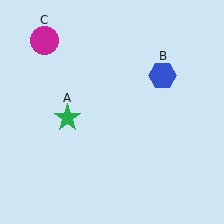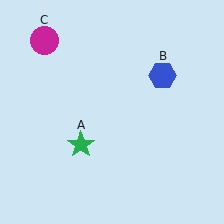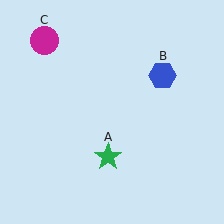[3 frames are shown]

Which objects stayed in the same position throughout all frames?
Blue hexagon (object B) and magenta circle (object C) remained stationary.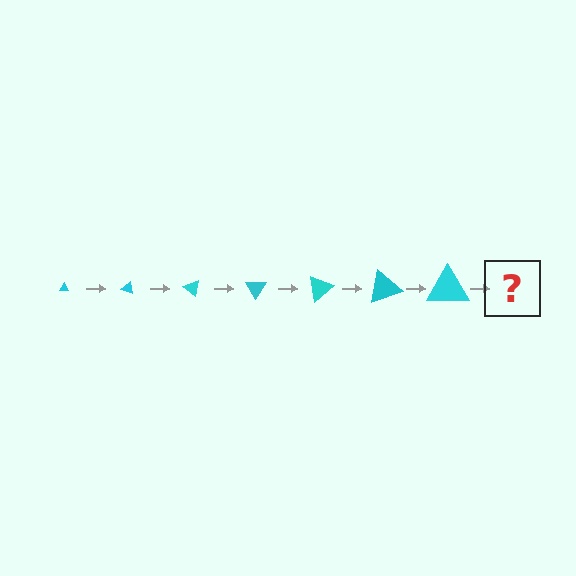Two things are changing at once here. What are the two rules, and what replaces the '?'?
The two rules are that the triangle grows larger each step and it rotates 20 degrees each step. The '?' should be a triangle, larger than the previous one and rotated 140 degrees from the start.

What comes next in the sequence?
The next element should be a triangle, larger than the previous one and rotated 140 degrees from the start.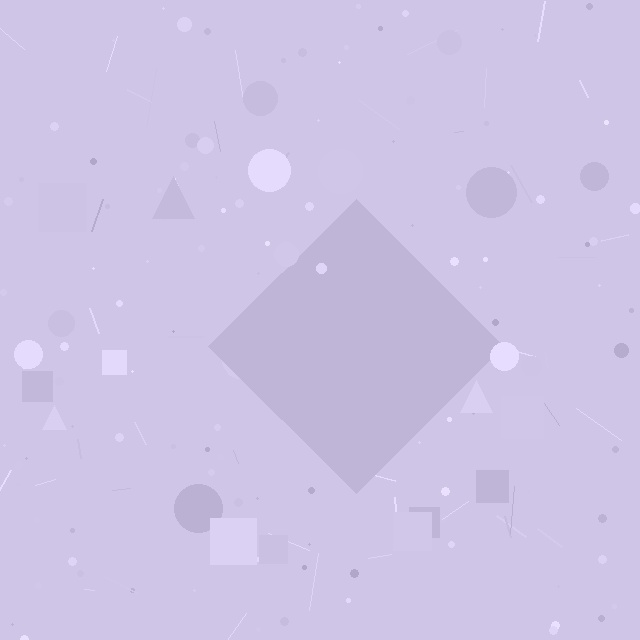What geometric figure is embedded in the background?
A diamond is embedded in the background.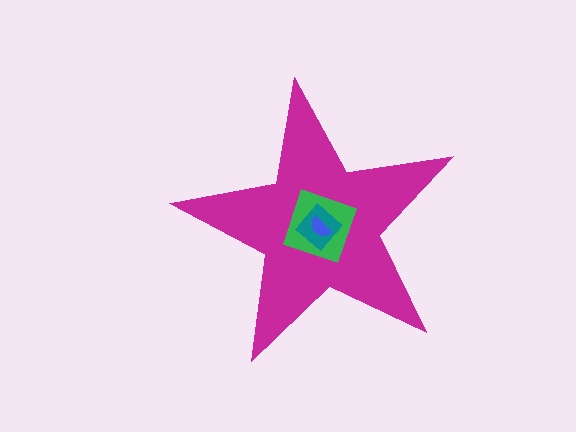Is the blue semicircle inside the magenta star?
Yes.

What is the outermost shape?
The magenta star.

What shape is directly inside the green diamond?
The teal diamond.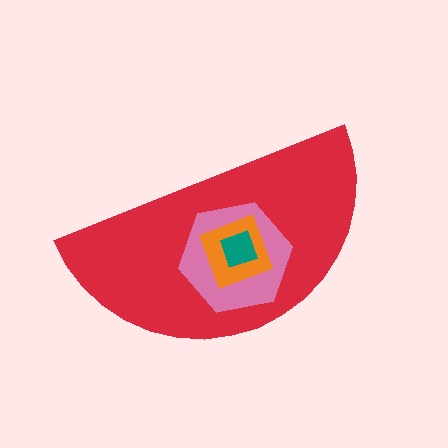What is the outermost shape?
The red semicircle.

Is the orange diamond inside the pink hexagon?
Yes.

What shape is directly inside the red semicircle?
The pink hexagon.